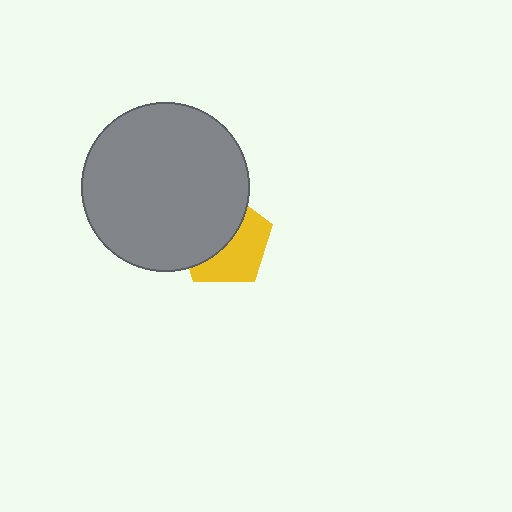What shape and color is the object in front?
The object in front is a gray circle.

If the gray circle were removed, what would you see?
You would see the complete yellow pentagon.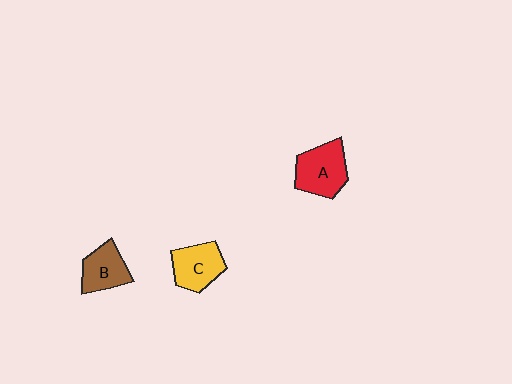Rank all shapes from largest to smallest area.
From largest to smallest: A (red), C (yellow), B (brown).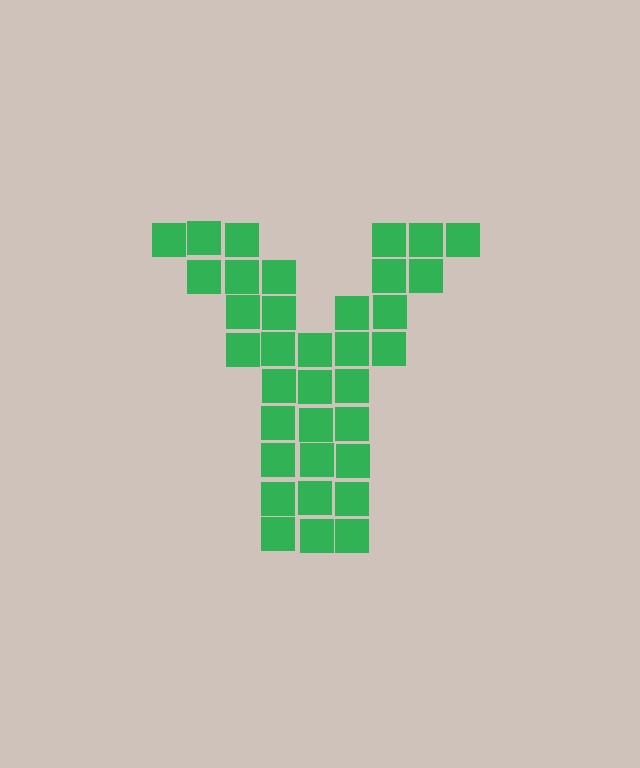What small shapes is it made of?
It is made of small squares.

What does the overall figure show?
The overall figure shows the letter Y.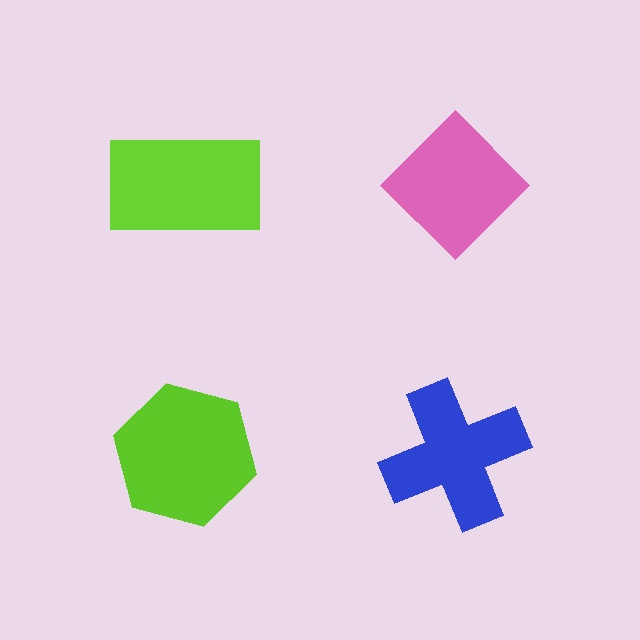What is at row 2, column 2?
A blue cross.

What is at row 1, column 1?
A lime rectangle.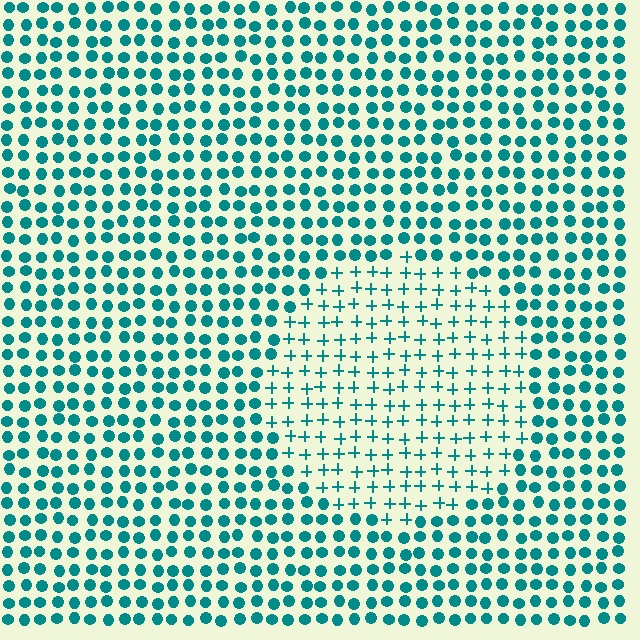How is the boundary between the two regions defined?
The boundary is defined by a change in element shape: plus signs inside vs. circles outside. All elements share the same color and spacing.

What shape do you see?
I see a circle.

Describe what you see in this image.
The image is filled with small teal elements arranged in a uniform grid. A circle-shaped region contains plus signs, while the surrounding area contains circles. The boundary is defined purely by the change in element shape.